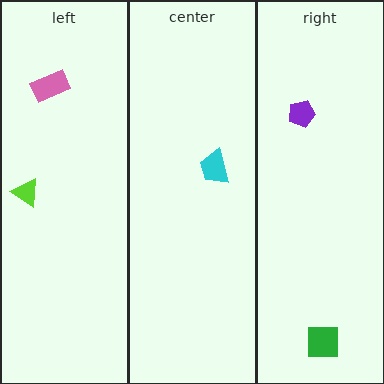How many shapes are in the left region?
2.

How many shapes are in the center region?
1.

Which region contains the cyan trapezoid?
The center region.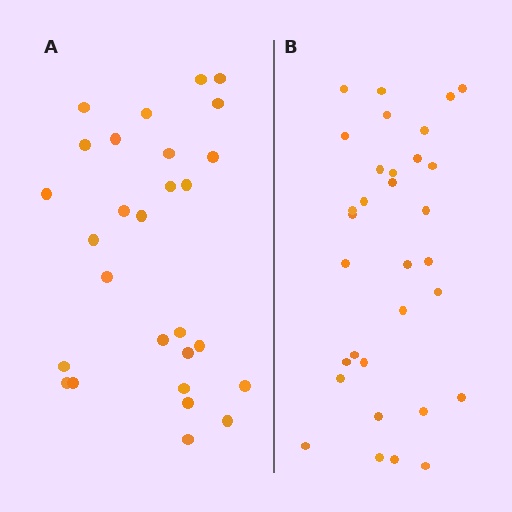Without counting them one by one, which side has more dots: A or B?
Region B (the right region) has more dots.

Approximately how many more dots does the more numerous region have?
Region B has about 4 more dots than region A.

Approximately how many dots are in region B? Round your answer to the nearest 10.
About 30 dots. (The exact count is 32, which rounds to 30.)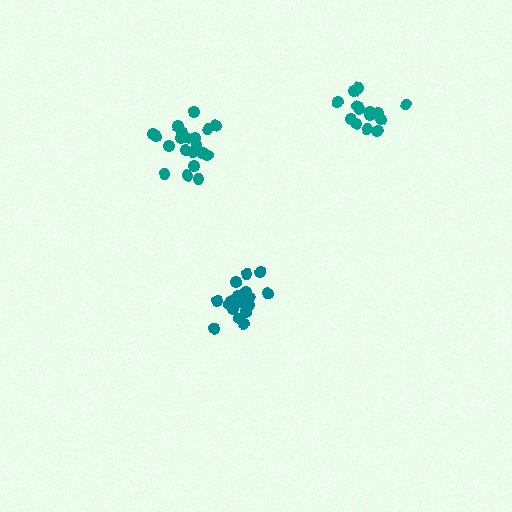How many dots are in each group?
Group 1: 20 dots, Group 2: 20 dots, Group 3: 14 dots (54 total).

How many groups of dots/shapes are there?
There are 3 groups.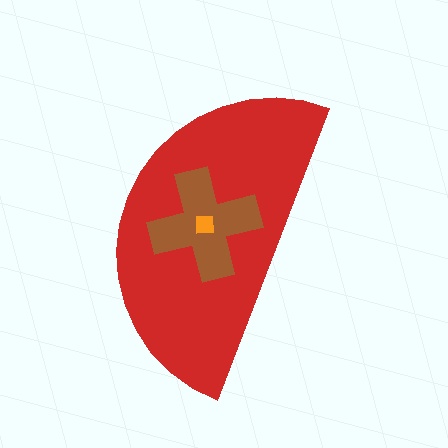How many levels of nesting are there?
3.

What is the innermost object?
The orange square.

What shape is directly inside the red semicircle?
The brown cross.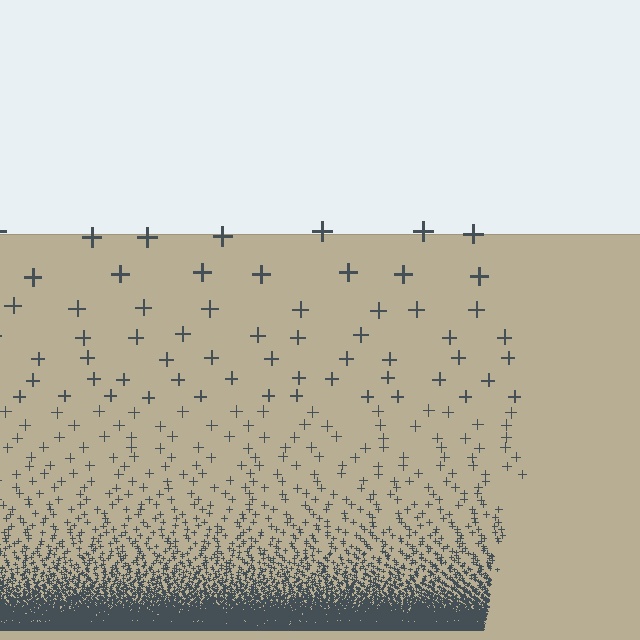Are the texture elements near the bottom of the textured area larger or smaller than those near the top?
Smaller. The gradient is inverted — elements near the bottom are smaller and denser.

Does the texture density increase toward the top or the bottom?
Density increases toward the bottom.